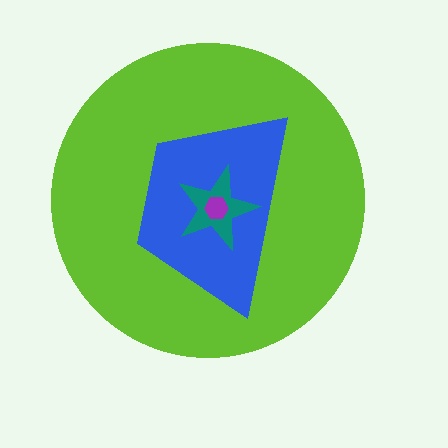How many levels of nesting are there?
4.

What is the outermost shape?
The lime circle.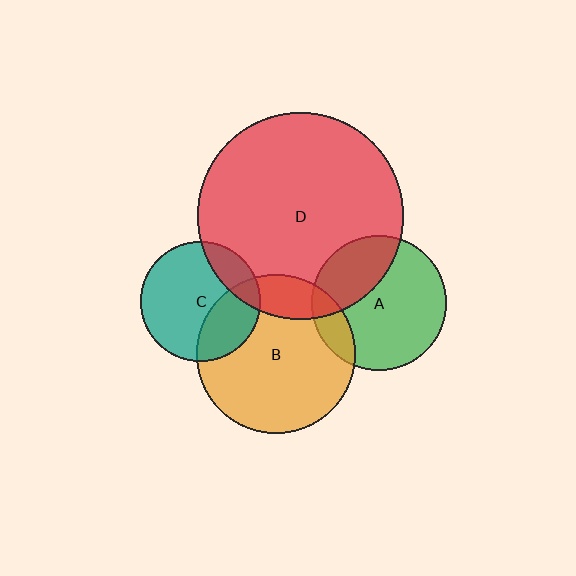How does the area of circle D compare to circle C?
Approximately 3.0 times.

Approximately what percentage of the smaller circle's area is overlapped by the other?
Approximately 30%.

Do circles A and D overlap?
Yes.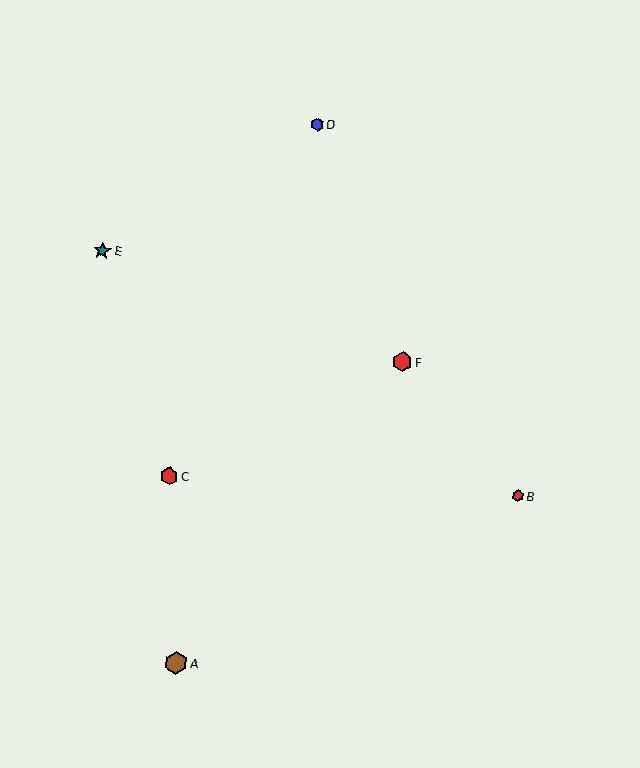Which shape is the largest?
The brown hexagon (labeled A) is the largest.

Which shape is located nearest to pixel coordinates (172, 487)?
The red hexagon (labeled C) at (169, 476) is nearest to that location.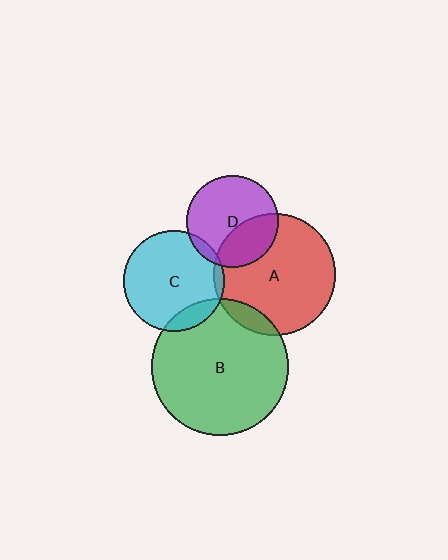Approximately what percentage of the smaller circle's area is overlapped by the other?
Approximately 10%.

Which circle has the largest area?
Circle B (green).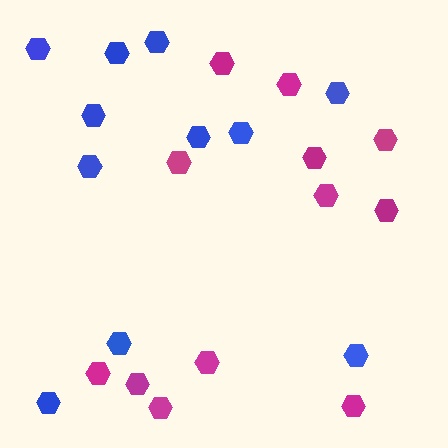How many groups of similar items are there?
There are 2 groups: one group of magenta hexagons (12) and one group of blue hexagons (11).